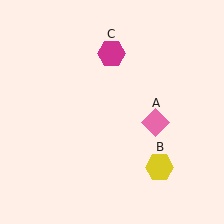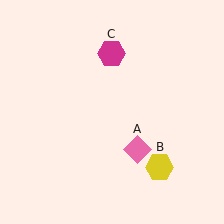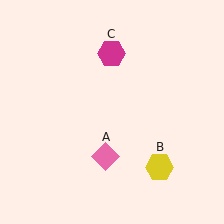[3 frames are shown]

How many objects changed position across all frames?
1 object changed position: pink diamond (object A).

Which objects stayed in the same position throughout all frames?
Yellow hexagon (object B) and magenta hexagon (object C) remained stationary.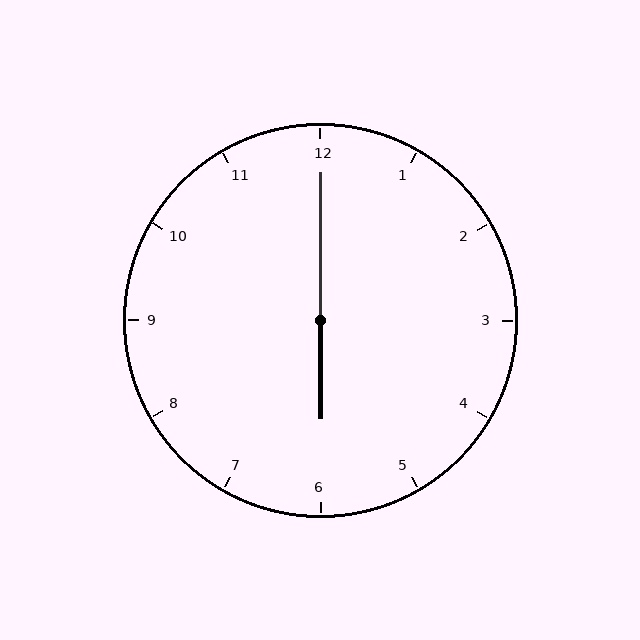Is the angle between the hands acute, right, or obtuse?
It is obtuse.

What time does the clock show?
6:00.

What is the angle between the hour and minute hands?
Approximately 180 degrees.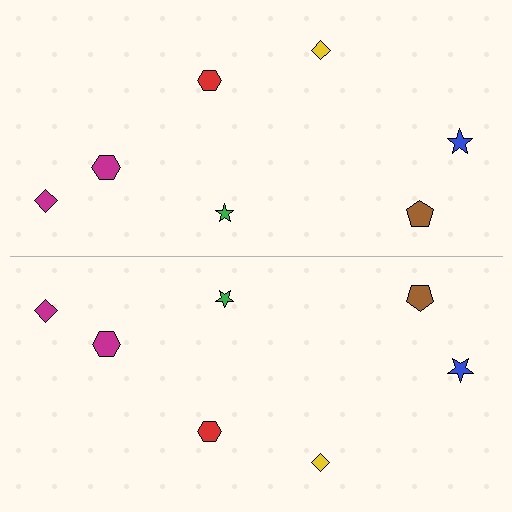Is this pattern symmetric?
Yes, this pattern has bilateral (reflection) symmetry.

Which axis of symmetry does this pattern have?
The pattern has a horizontal axis of symmetry running through the center of the image.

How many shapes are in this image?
There are 14 shapes in this image.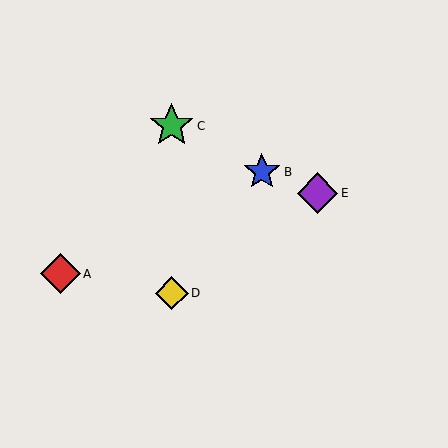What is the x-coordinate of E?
Object E is at x≈317.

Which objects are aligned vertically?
Objects C, D are aligned vertically.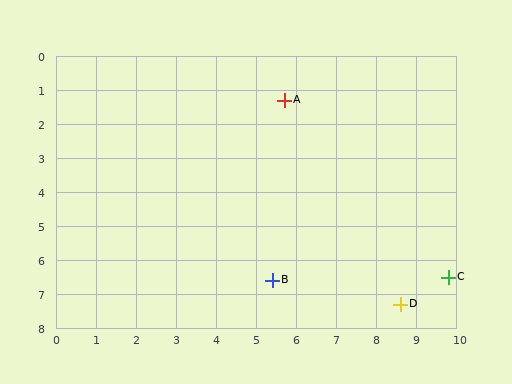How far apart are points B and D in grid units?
Points B and D are about 3.3 grid units apart.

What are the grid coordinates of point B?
Point B is at approximately (5.4, 6.6).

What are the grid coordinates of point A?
Point A is at approximately (5.7, 1.3).